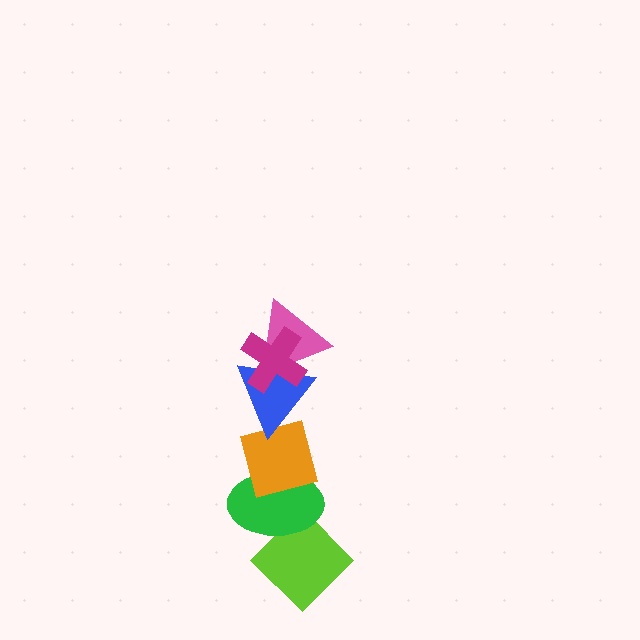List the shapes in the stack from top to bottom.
From top to bottom: the magenta cross, the pink triangle, the blue triangle, the orange square, the green ellipse, the lime diamond.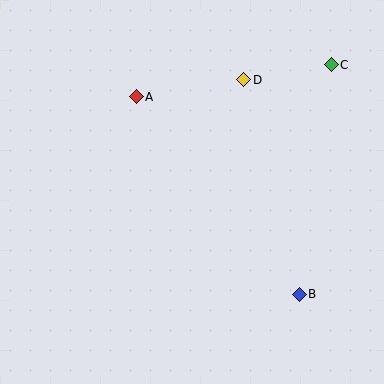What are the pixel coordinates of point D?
Point D is at (244, 80).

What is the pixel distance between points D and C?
The distance between D and C is 89 pixels.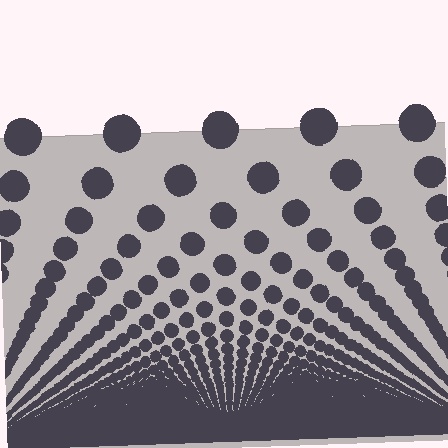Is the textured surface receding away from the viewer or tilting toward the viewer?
The surface appears to tilt toward the viewer. Texture elements get larger and sparser toward the top.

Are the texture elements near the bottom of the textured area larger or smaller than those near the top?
Smaller. The gradient is inverted — elements near the bottom are smaller and denser.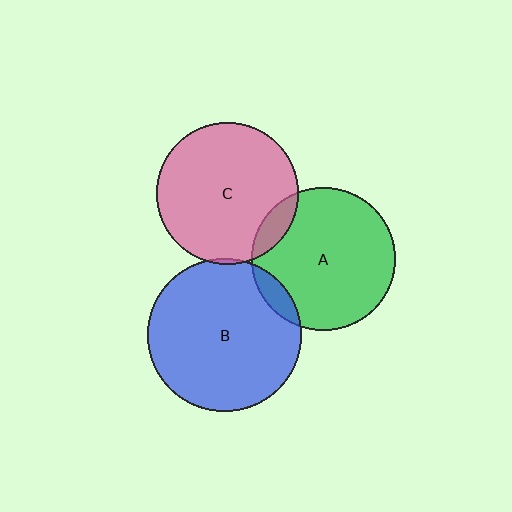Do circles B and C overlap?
Yes.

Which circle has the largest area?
Circle B (blue).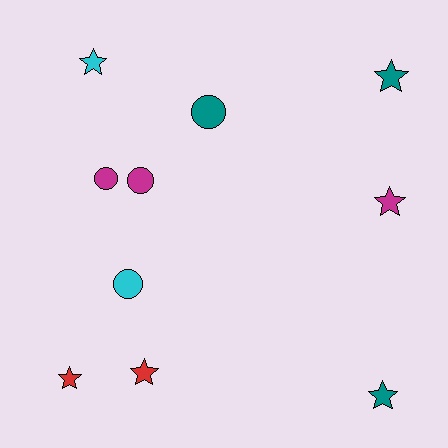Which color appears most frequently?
Magenta, with 3 objects.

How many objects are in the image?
There are 10 objects.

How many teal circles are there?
There is 1 teal circle.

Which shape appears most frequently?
Star, with 6 objects.